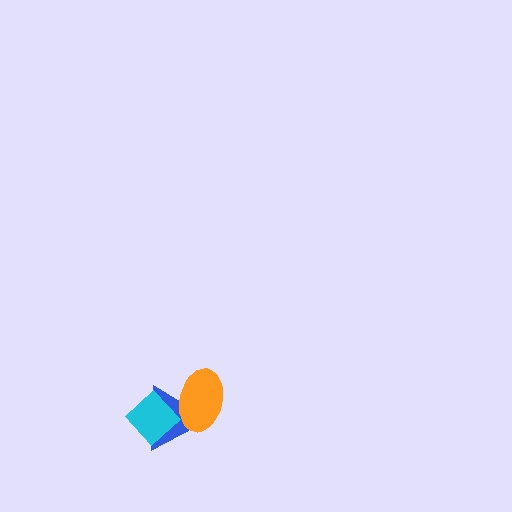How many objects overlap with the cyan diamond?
2 objects overlap with the cyan diamond.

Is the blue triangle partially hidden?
Yes, it is partially covered by another shape.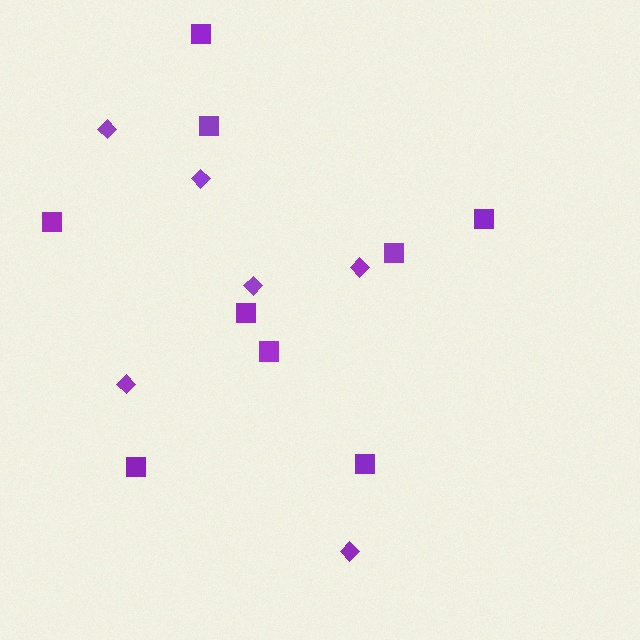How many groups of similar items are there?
There are 2 groups: one group of diamonds (6) and one group of squares (9).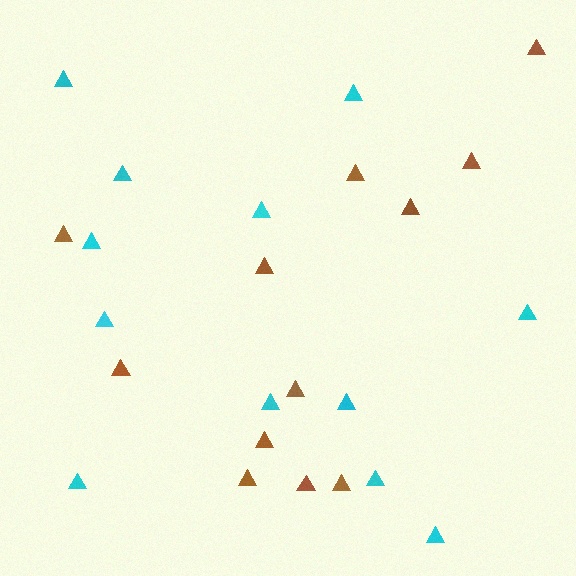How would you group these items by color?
There are 2 groups: one group of brown triangles (12) and one group of cyan triangles (12).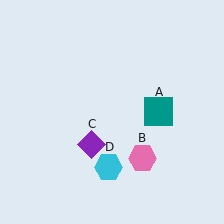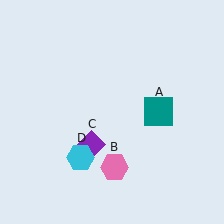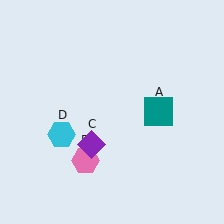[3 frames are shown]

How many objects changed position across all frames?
2 objects changed position: pink hexagon (object B), cyan hexagon (object D).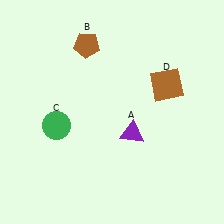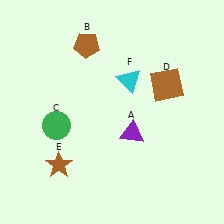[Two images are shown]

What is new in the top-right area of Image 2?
A cyan triangle (F) was added in the top-right area of Image 2.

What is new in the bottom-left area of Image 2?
A brown star (E) was added in the bottom-left area of Image 2.